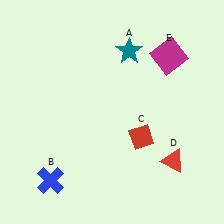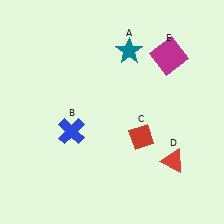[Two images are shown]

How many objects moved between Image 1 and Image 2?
1 object moved between the two images.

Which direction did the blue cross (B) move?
The blue cross (B) moved up.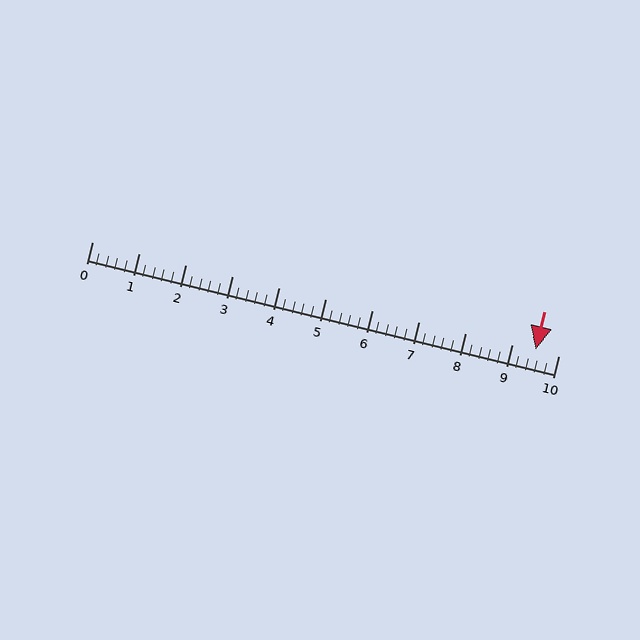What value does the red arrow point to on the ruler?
The red arrow points to approximately 9.5.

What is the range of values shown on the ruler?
The ruler shows values from 0 to 10.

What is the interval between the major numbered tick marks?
The major tick marks are spaced 1 units apart.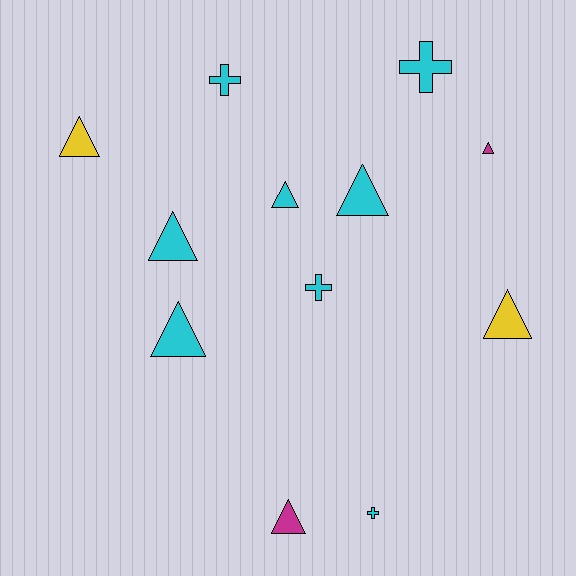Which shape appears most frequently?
Triangle, with 8 objects.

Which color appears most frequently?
Cyan, with 8 objects.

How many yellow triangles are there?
There are 2 yellow triangles.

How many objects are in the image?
There are 12 objects.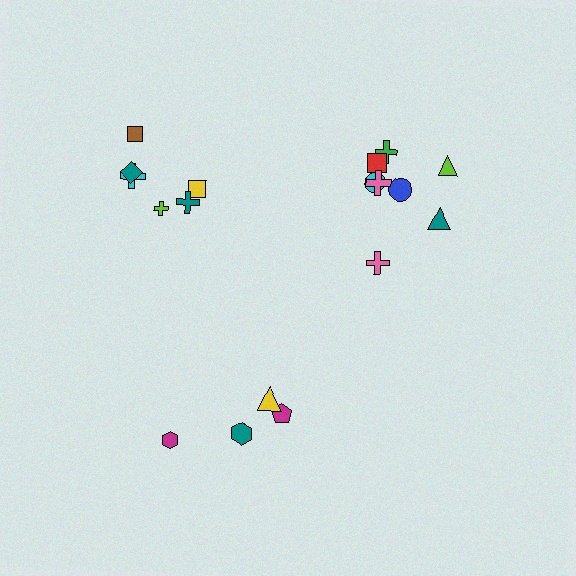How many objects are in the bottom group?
There are 4 objects.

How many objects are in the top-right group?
There are 8 objects.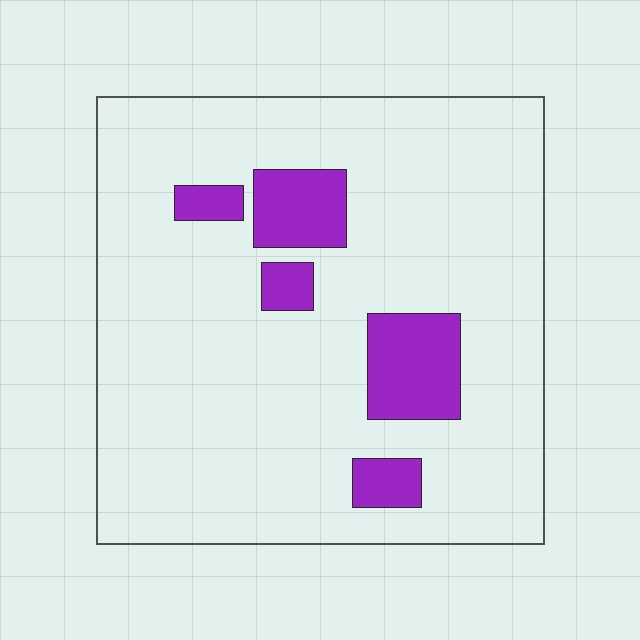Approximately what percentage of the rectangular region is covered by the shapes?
Approximately 15%.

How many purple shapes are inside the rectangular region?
5.